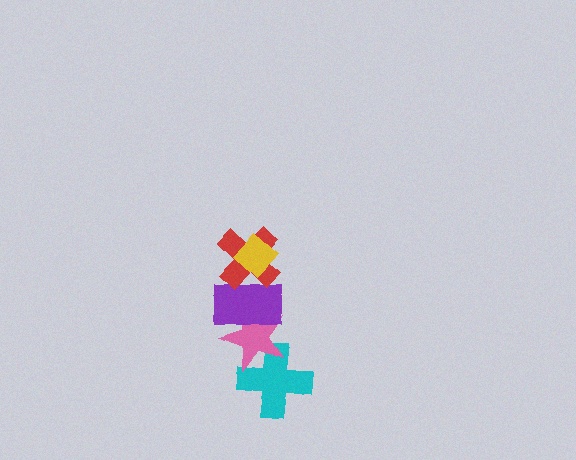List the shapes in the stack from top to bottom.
From top to bottom: the yellow diamond, the red cross, the purple rectangle, the pink star, the cyan cross.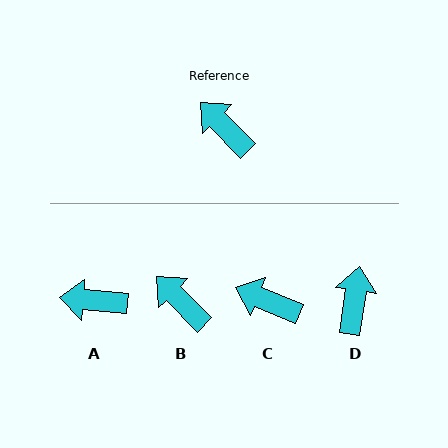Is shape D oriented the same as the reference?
No, it is off by about 52 degrees.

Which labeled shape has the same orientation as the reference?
B.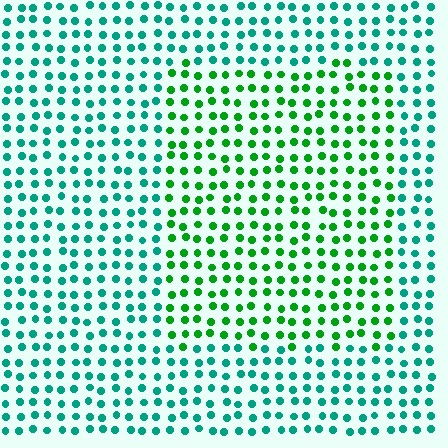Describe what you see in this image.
The image is filled with small teal elements in a uniform arrangement. A rectangle-shaped region is visible where the elements are tinted to a slightly different hue, forming a subtle color boundary.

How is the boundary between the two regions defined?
The boundary is defined purely by a slight shift in hue (about 41 degrees). Spacing, size, and orientation are identical on both sides.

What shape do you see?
I see a rectangle.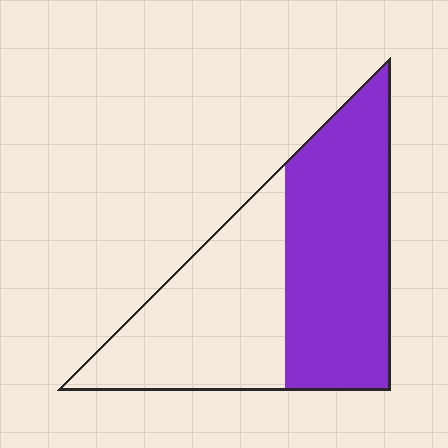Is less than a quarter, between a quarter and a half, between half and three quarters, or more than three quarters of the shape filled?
Between half and three quarters.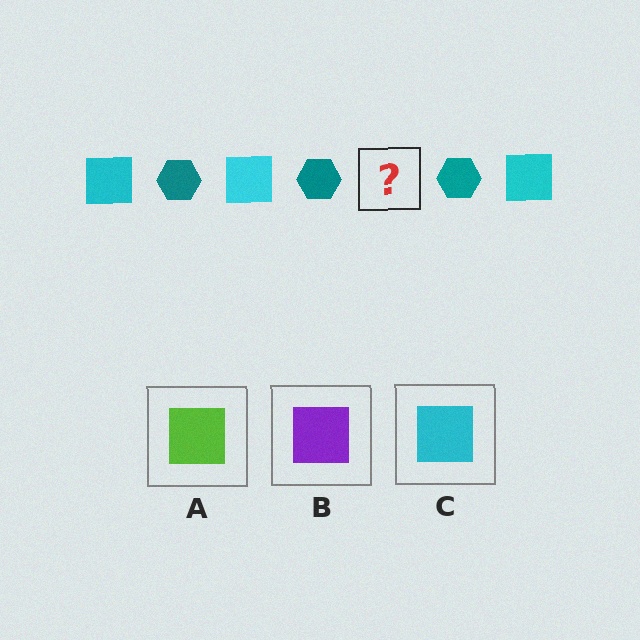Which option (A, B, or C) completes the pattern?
C.